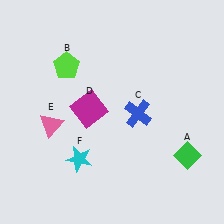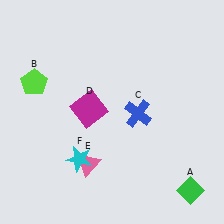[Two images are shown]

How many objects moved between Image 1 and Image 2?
3 objects moved between the two images.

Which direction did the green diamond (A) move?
The green diamond (A) moved down.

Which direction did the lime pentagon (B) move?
The lime pentagon (B) moved left.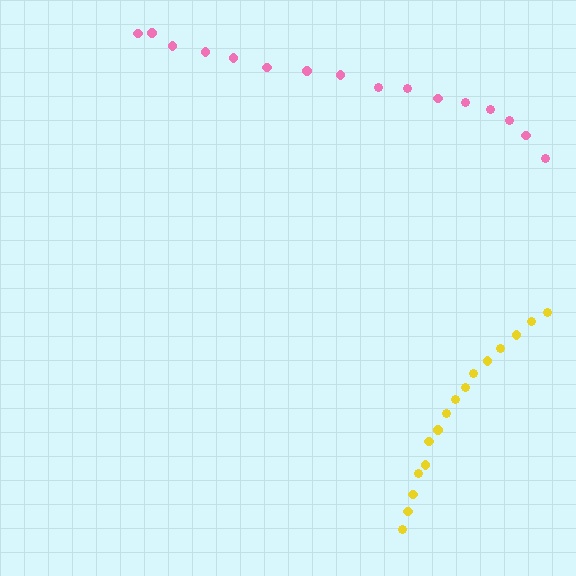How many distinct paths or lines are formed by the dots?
There are 2 distinct paths.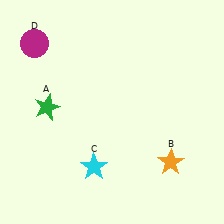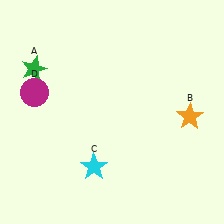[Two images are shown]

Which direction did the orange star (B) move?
The orange star (B) moved up.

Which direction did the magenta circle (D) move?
The magenta circle (D) moved down.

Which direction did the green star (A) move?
The green star (A) moved up.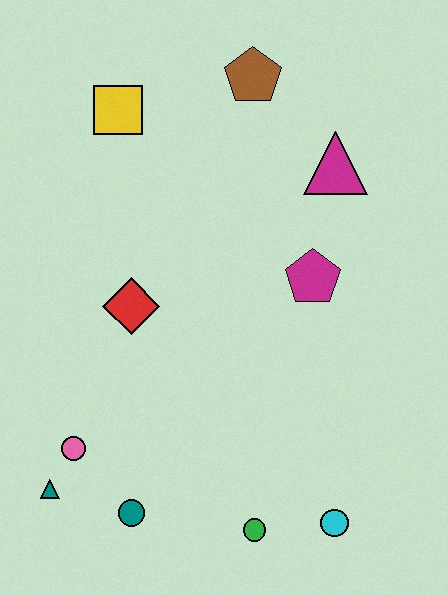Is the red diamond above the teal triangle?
Yes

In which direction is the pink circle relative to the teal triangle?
The pink circle is above the teal triangle.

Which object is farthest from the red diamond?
The cyan circle is farthest from the red diamond.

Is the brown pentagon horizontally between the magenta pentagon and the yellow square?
Yes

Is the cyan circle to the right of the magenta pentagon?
Yes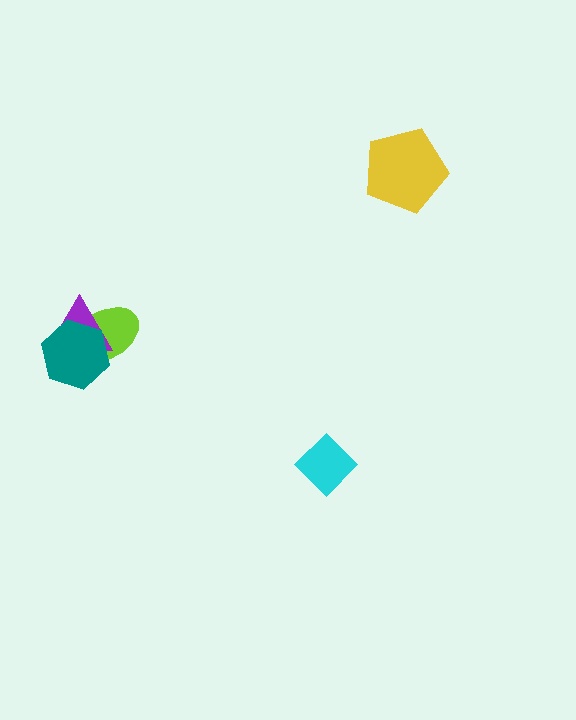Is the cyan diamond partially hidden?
No, no other shape covers it.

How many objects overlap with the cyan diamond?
0 objects overlap with the cyan diamond.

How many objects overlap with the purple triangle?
2 objects overlap with the purple triangle.